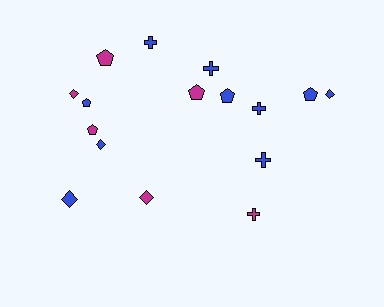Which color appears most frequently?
Blue, with 10 objects.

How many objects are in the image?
There are 16 objects.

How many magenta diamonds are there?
There are 2 magenta diamonds.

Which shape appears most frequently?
Pentagon, with 6 objects.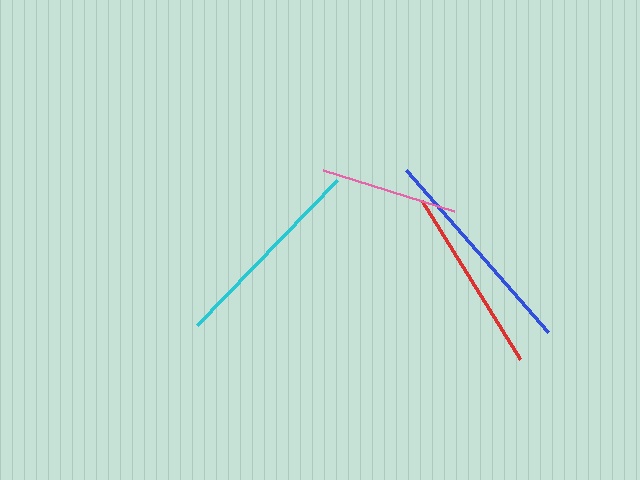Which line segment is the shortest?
The pink line is the shortest at approximately 137 pixels.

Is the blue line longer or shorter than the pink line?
The blue line is longer than the pink line.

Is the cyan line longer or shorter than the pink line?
The cyan line is longer than the pink line.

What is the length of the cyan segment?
The cyan segment is approximately 201 pixels long.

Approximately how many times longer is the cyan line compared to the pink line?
The cyan line is approximately 1.5 times the length of the pink line.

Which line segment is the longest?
The blue line is the longest at approximately 215 pixels.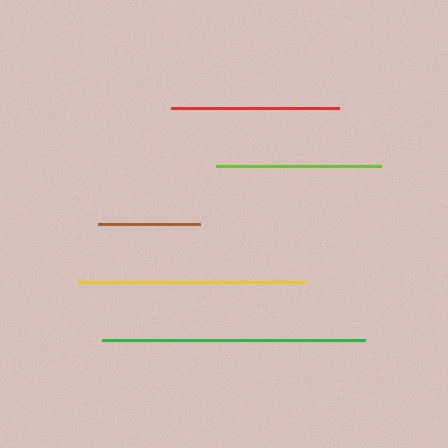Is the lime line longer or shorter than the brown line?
The lime line is longer than the brown line.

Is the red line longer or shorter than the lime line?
The red line is longer than the lime line.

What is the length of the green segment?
The green segment is approximately 263 pixels long.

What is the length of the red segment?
The red segment is approximately 167 pixels long.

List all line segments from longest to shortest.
From longest to shortest: green, yellow, red, lime, brown.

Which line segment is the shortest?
The brown line is the shortest at approximately 102 pixels.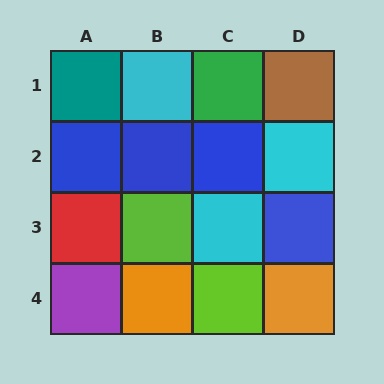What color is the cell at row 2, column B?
Blue.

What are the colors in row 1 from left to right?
Teal, cyan, green, brown.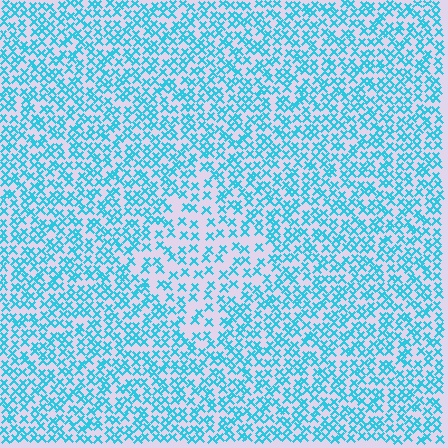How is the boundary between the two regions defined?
The boundary is defined by a change in element density (approximately 1.8x ratio). All elements are the same color, size, and shape.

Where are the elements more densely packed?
The elements are more densely packed outside the diamond boundary.